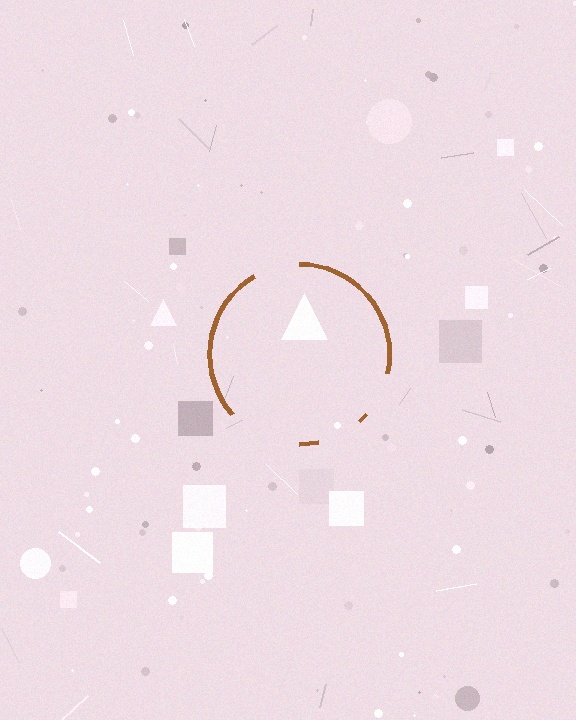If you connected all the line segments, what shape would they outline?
They would outline a circle.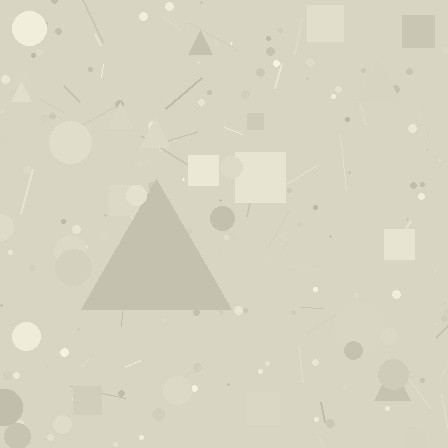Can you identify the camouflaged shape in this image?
The camouflaged shape is a triangle.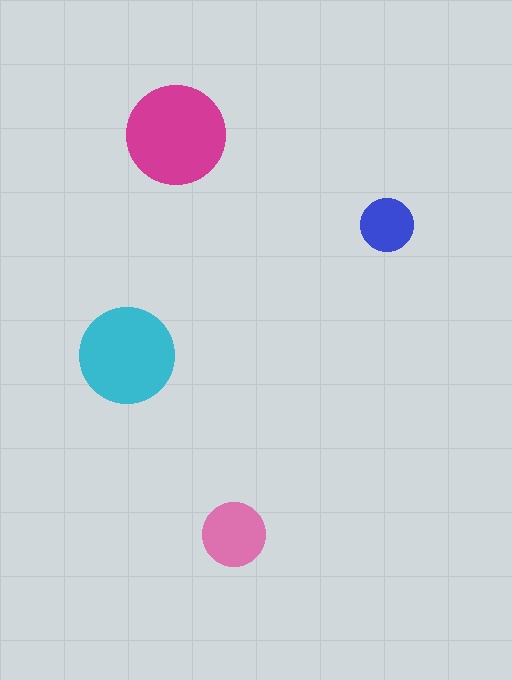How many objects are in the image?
There are 4 objects in the image.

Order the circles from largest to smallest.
the magenta one, the cyan one, the pink one, the blue one.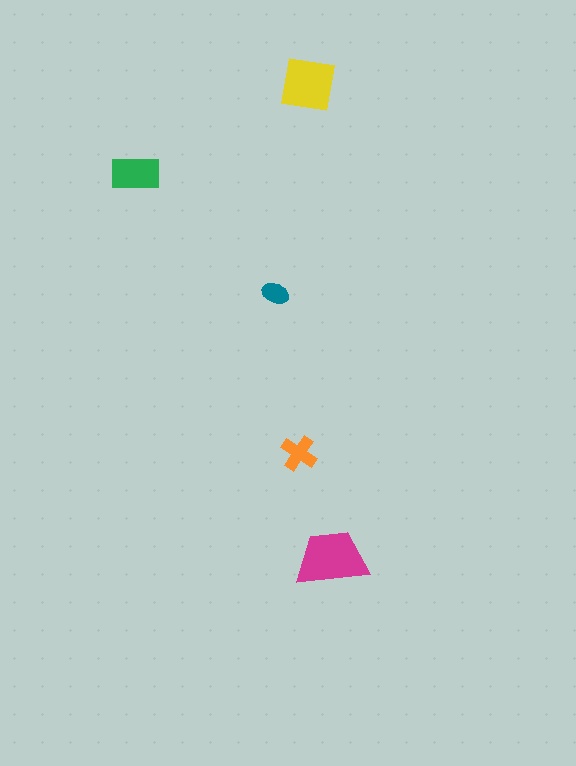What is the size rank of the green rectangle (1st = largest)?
3rd.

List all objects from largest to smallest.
The magenta trapezoid, the yellow square, the green rectangle, the orange cross, the teal ellipse.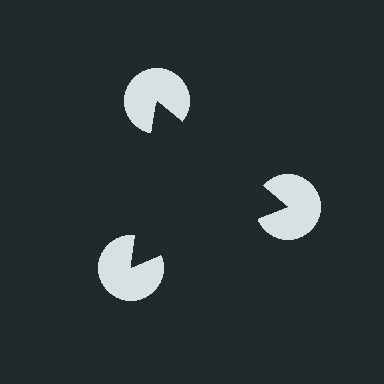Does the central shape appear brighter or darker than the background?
It typically appears slightly darker than the background, even though no actual brightness change is drawn.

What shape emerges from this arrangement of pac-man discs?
An illusory triangle — its edges are inferred from the aligned wedge cuts in the pac-man discs, not physically drawn.